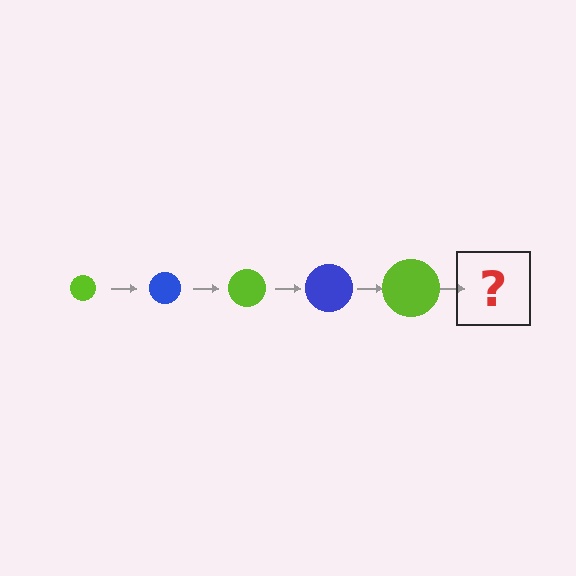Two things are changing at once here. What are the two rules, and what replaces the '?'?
The two rules are that the circle grows larger each step and the color cycles through lime and blue. The '?' should be a blue circle, larger than the previous one.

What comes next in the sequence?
The next element should be a blue circle, larger than the previous one.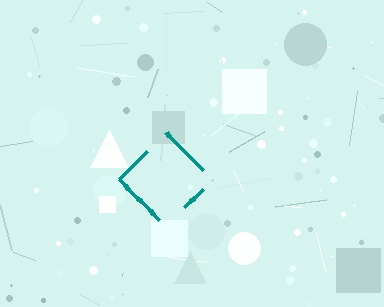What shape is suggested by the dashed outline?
The dashed outline suggests a diamond.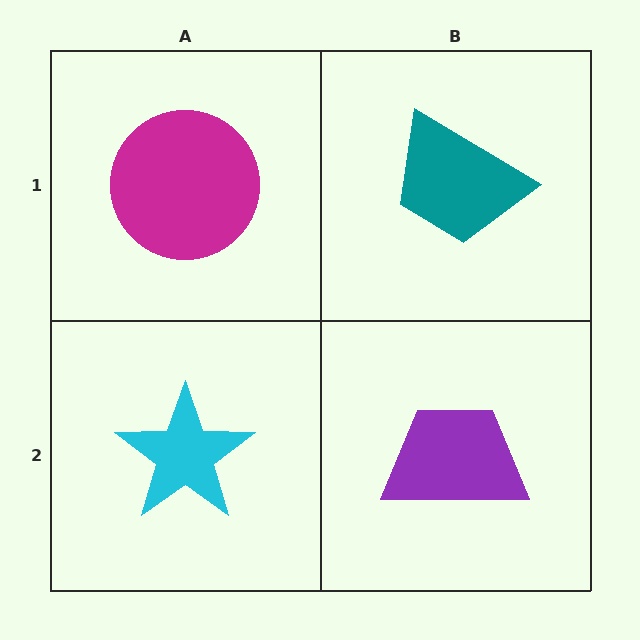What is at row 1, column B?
A teal trapezoid.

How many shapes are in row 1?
2 shapes.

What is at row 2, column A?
A cyan star.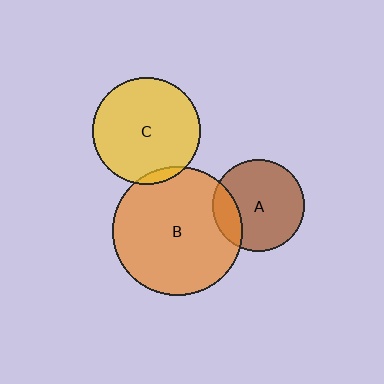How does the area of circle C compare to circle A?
Approximately 1.4 times.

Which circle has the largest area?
Circle B (orange).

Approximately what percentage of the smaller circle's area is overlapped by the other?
Approximately 5%.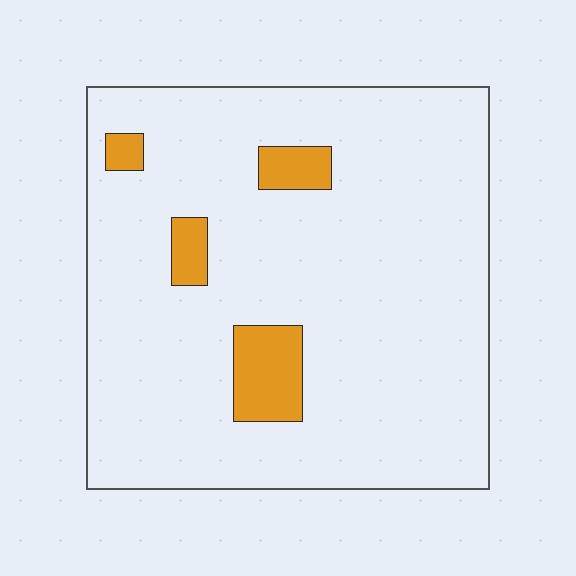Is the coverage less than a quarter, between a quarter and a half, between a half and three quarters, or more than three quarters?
Less than a quarter.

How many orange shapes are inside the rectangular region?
4.